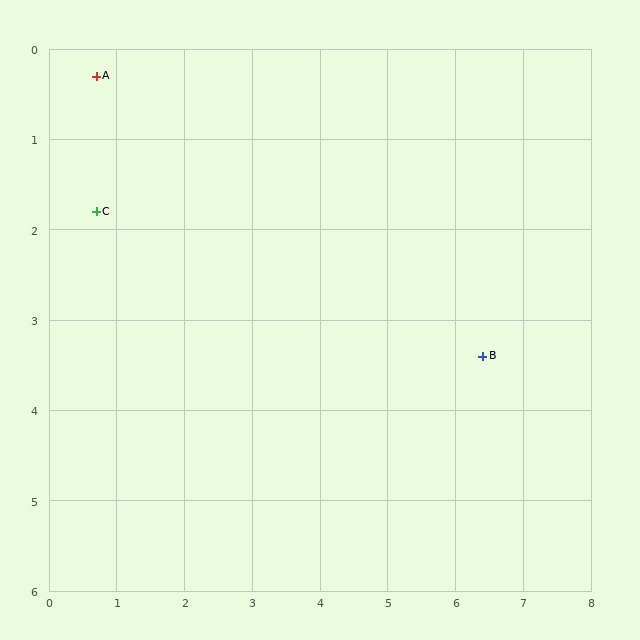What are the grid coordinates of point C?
Point C is at approximately (0.7, 1.8).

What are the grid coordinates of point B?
Point B is at approximately (6.4, 3.4).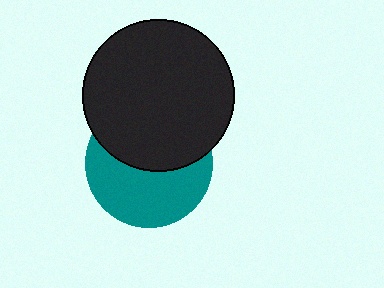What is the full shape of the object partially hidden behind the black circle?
The partially hidden object is a teal circle.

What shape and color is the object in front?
The object in front is a black circle.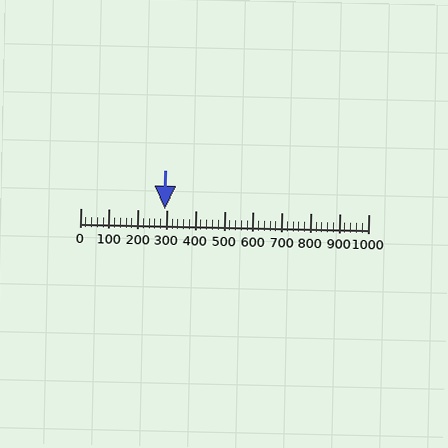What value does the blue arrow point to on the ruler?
The blue arrow points to approximately 295.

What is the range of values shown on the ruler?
The ruler shows values from 0 to 1000.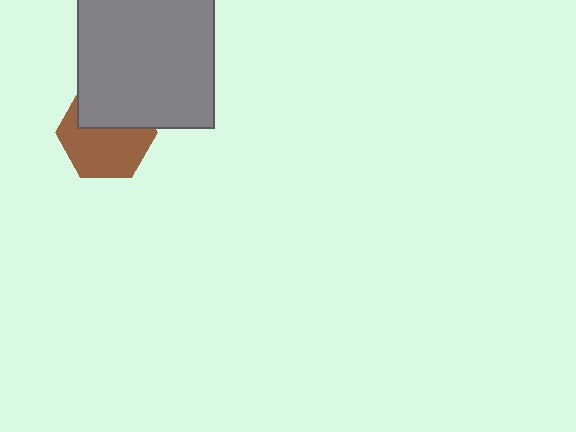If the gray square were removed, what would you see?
You would see the complete brown hexagon.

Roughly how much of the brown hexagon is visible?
About half of it is visible (roughly 60%).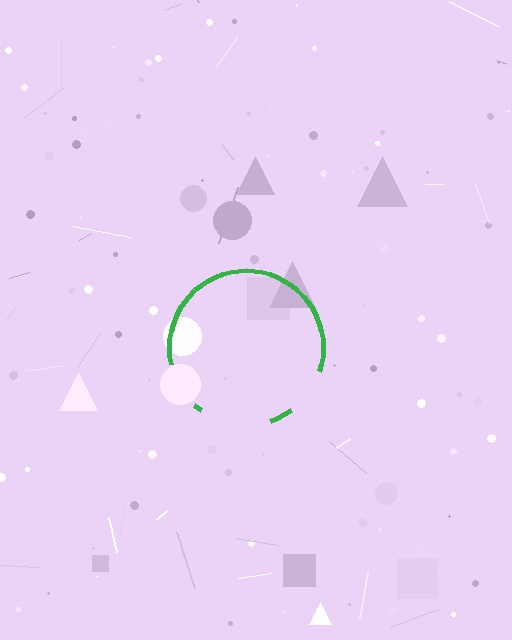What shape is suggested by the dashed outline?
The dashed outline suggests a circle.